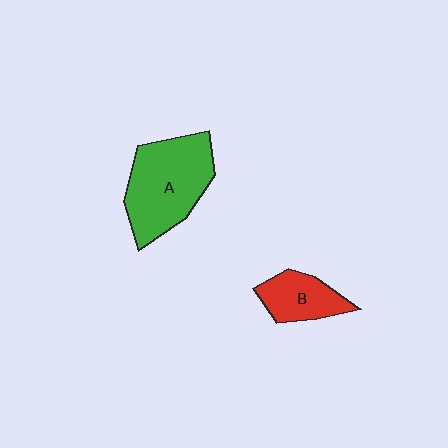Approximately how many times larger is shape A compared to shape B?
Approximately 2.0 times.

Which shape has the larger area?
Shape A (green).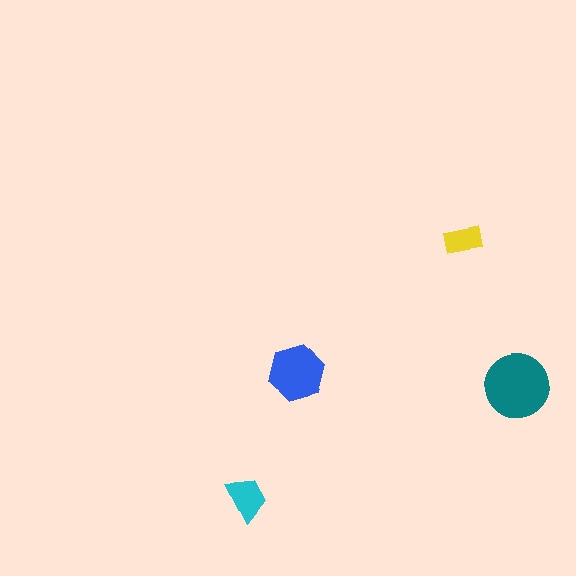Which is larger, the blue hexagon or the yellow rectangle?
The blue hexagon.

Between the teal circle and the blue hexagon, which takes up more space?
The teal circle.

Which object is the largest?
The teal circle.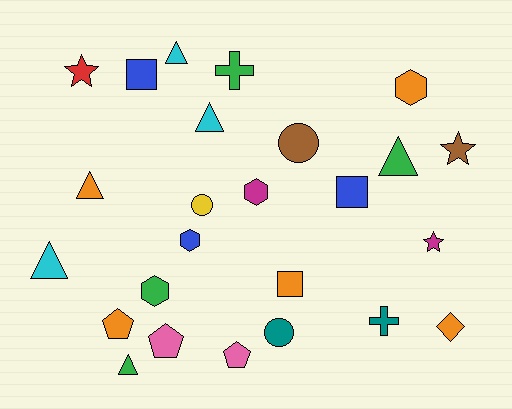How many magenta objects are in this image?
There are 2 magenta objects.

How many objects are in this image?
There are 25 objects.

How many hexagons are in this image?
There are 4 hexagons.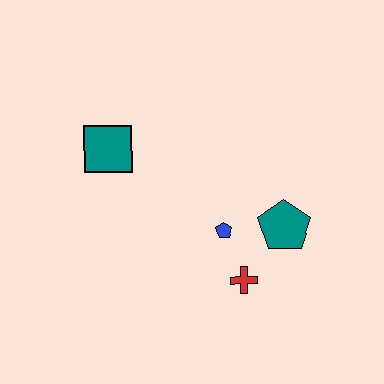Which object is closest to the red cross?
The blue pentagon is closest to the red cross.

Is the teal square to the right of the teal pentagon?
No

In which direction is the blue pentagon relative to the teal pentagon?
The blue pentagon is to the left of the teal pentagon.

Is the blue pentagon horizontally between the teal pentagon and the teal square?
Yes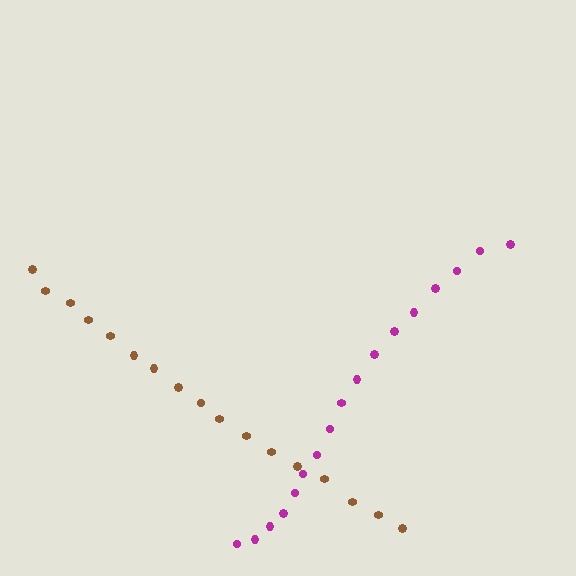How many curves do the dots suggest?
There are 2 distinct paths.